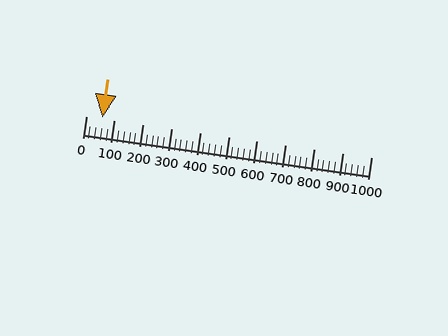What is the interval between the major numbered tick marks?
The major tick marks are spaced 100 units apart.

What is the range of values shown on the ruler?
The ruler shows values from 0 to 1000.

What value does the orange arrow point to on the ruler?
The orange arrow points to approximately 56.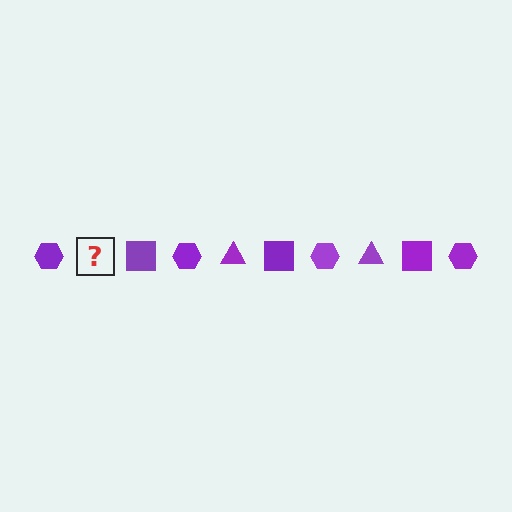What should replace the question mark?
The question mark should be replaced with a purple triangle.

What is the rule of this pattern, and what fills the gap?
The rule is that the pattern cycles through hexagon, triangle, square shapes in purple. The gap should be filled with a purple triangle.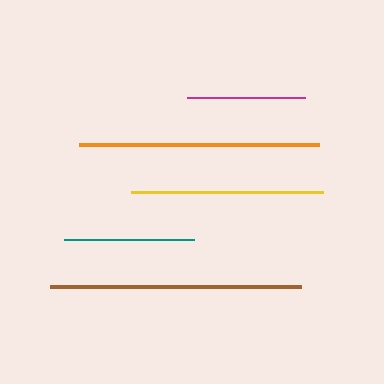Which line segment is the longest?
The brown line is the longest at approximately 251 pixels.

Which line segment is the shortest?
The magenta line is the shortest at approximately 118 pixels.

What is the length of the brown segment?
The brown segment is approximately 251 pixels long.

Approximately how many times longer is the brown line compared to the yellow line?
The brown line is approximately 1.3 times the length of the yellow line.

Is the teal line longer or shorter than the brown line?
The brown line is longer than the teal line.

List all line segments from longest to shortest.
From longest to shortest: brown, orange, yellow, teal, magenta.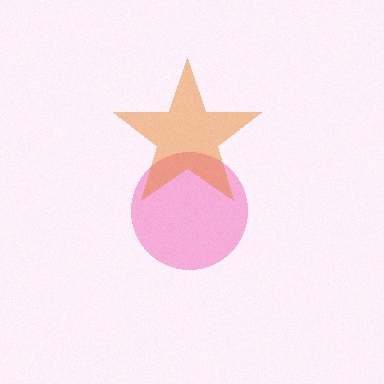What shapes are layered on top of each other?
The layered shapes are: a pink circle, an orange star.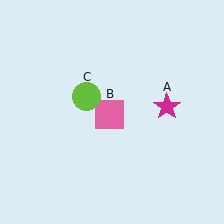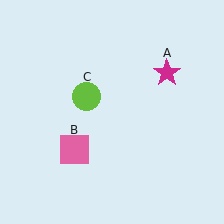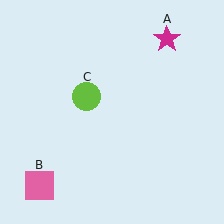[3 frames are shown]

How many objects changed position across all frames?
2 objects changed position: magenta star (object A), pink square (object B).